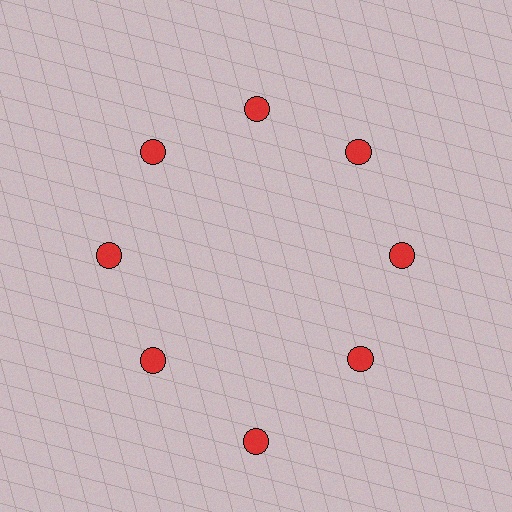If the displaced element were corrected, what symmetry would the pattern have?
It would have 8-fold rotational symmetry — the pattern would map onto itself every 45 degrees.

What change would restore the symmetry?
The symmetry would be restored by moving it inward, back onto the ring so that all 8 circles sit at equal angles and equal distance from the center.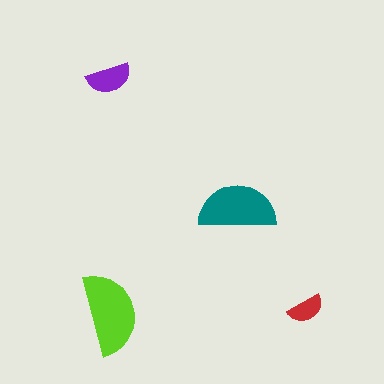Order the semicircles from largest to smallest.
the lime one, the teal one, the purple one, the red one.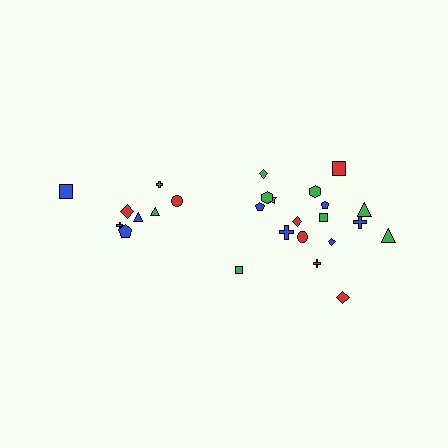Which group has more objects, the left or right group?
The right group.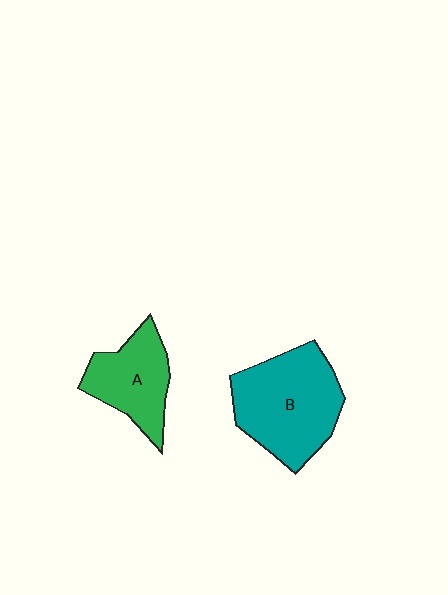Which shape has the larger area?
Shape B (teal).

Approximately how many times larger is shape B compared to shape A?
Approximately 1.5 times.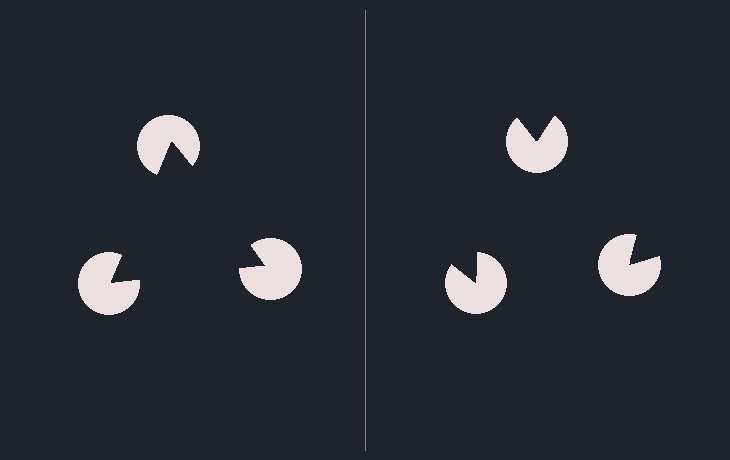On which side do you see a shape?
An illusory triangle appears on the left side. On the right side the wedge cuts are rotated, so no coherent shape forms.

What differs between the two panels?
The pac-man discs are positioned identically on both sides; only the wedge orientations differ. On the left they align to a triangle; on the right they are misaligned.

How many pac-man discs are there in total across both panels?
6 — 3 on each side.